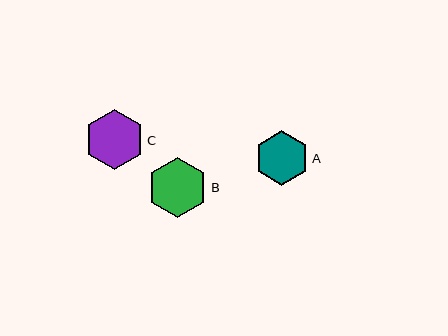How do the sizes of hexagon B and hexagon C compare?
Hexagon B and hexagon C are approximately the same size.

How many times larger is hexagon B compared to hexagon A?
Hexagon B is approximately 1.1 times the size of hexagon A.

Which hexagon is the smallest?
Hexagon A is the smallest with a size of approximately 54 pixels.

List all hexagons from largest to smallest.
From largest to smallest: B, C, A.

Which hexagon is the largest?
Hexagon B is the largest with a size of approximately 60 pixels.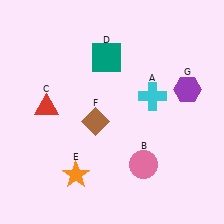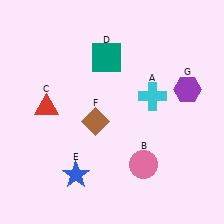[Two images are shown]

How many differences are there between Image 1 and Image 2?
There is 1 difference between the two images.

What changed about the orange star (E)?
In Image 1, E is orange. In Image 2, it changed to blue.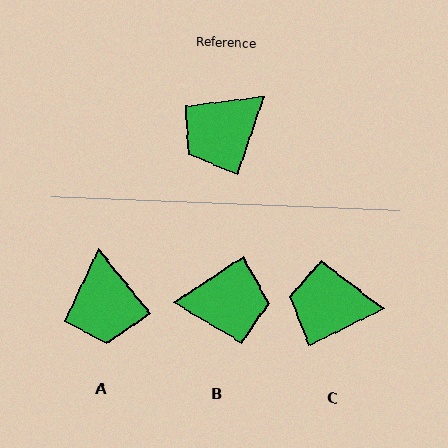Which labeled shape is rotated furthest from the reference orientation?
B, about 142 degrees away.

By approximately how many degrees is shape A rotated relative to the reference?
Approximately 58 degrees counter-clockwise.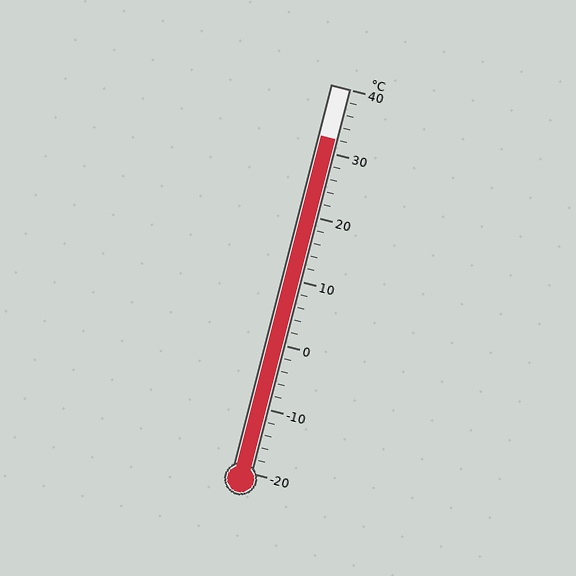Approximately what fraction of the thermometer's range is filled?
The thermometer is filled to approximately 85% of its range.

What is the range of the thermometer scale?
The thermometer scale ranges from -20°C to 40°C.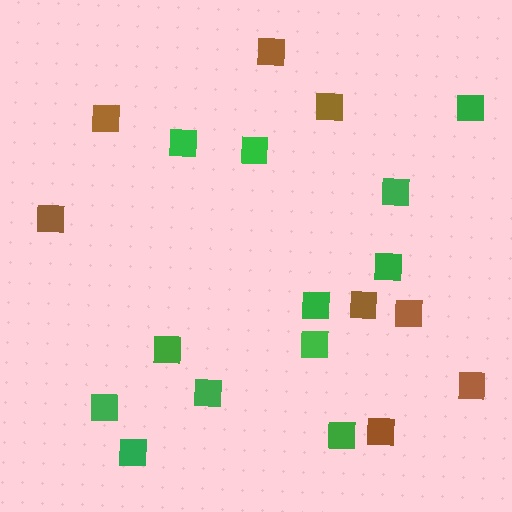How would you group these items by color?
There are 2 groups: one group of brown squares (8) and one group of green squares (12).